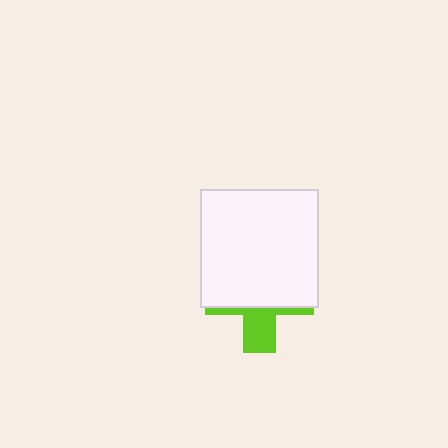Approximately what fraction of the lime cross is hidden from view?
Roughly 66% of the lime cross is hidden behind the white square.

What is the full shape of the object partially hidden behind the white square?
The partially hidden object is a lime cross.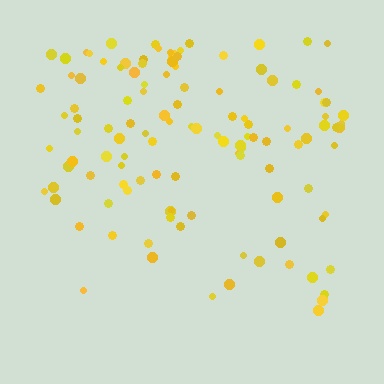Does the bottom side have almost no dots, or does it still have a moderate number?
Still a moderate number, just noticeably fewer than the top.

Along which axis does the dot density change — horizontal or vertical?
Vertical.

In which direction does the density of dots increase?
From bottom to top, with the top side densest.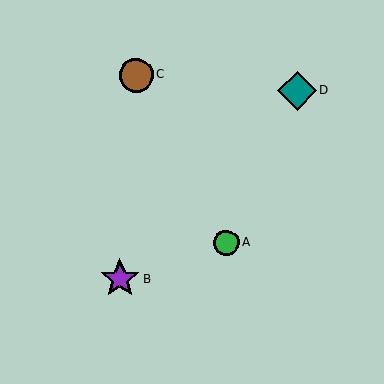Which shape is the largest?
The purple star (labeled B) is the largest.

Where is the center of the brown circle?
The center of the brown circle is at (136, 75).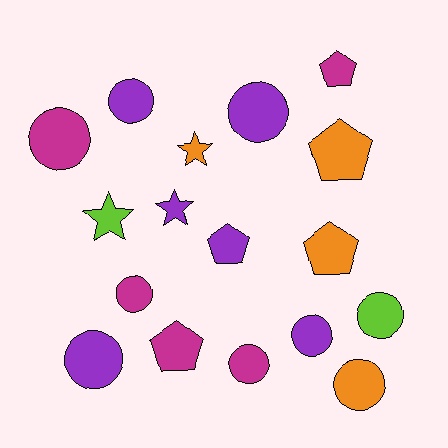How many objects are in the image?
There are 17 objects.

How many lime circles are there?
There is 1 lime circle.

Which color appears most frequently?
Purple, with 6 objects.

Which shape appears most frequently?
Circle, with 9 objects.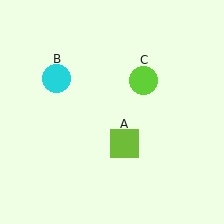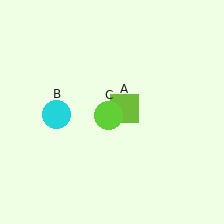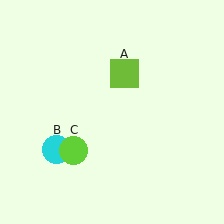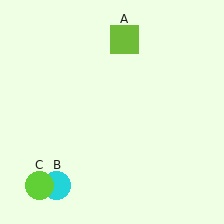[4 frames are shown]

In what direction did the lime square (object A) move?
The lime square (object A) moved up.